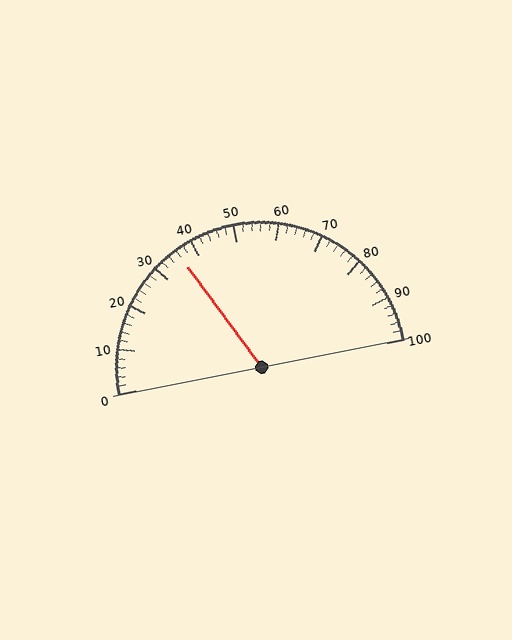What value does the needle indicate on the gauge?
The needle indicates approximately 36.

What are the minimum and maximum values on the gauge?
The gauge ranges from 0 to 100.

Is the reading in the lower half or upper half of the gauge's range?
The reading is in the lower half of the range (0 to 100).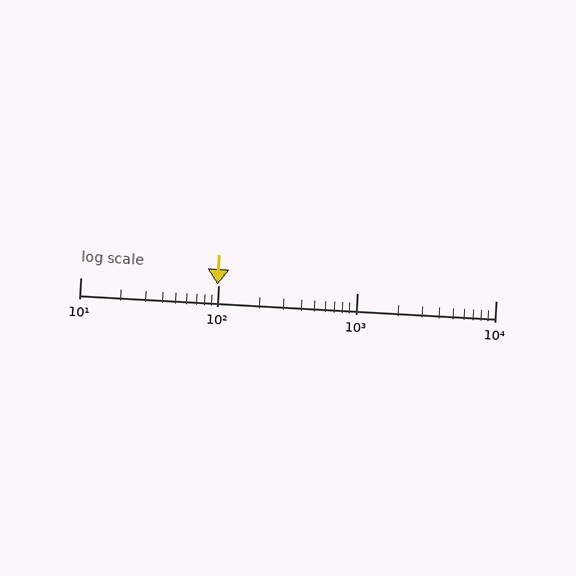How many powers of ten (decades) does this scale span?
The scale spans 3 decades, from 10 to 10000.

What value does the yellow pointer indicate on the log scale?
The pointer indicates approximately 98.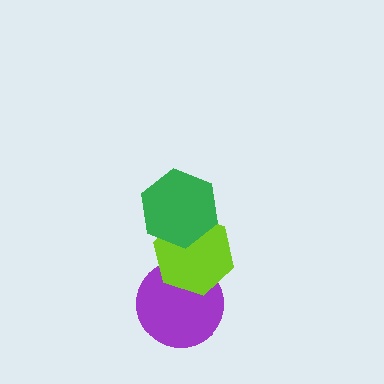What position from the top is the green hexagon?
The green hexagon is 1st from the top.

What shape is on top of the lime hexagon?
The green hexagon is on top of the lime hexagon.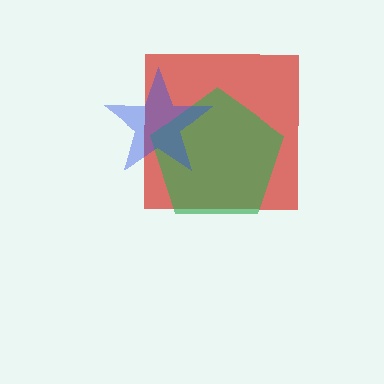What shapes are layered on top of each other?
The layered shapes are: a red square, a green pentagon, a blue star.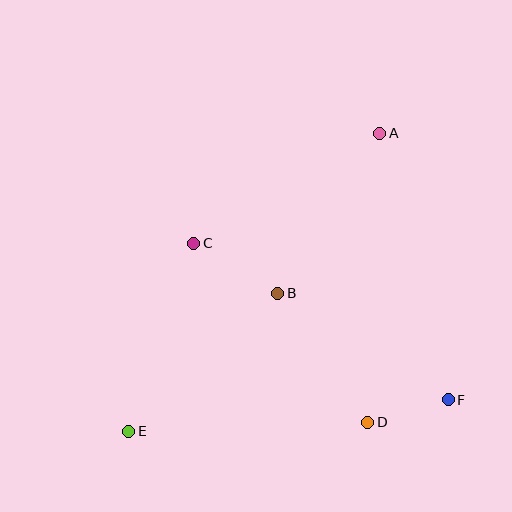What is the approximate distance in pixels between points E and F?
The distance between E and F is approximately 321 pixels.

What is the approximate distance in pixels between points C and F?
The distance between C and F is approximately 298 pixels.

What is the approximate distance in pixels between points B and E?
The distance between B and E is approximately 203 pixels.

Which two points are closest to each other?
Points D and F are closest to each other.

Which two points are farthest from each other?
Points A and E are farthest from each other.